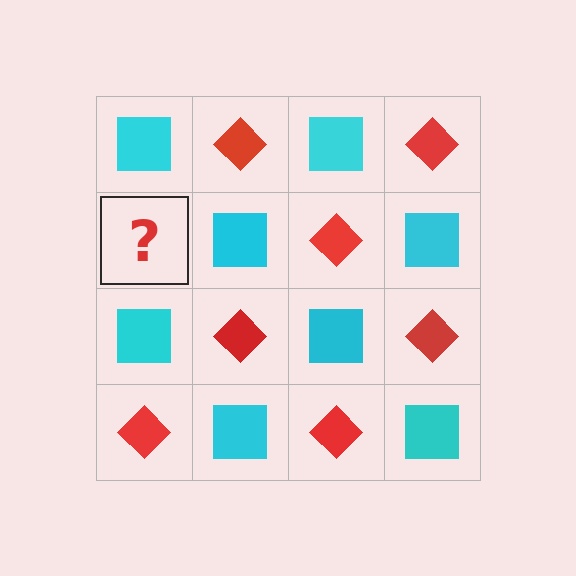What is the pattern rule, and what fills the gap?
The rule is that it alternates cyan square and red diamond in a checkerboard pattern. The gap should be filled with a red diamond.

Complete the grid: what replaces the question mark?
The question mark should be replaced with a red diamond.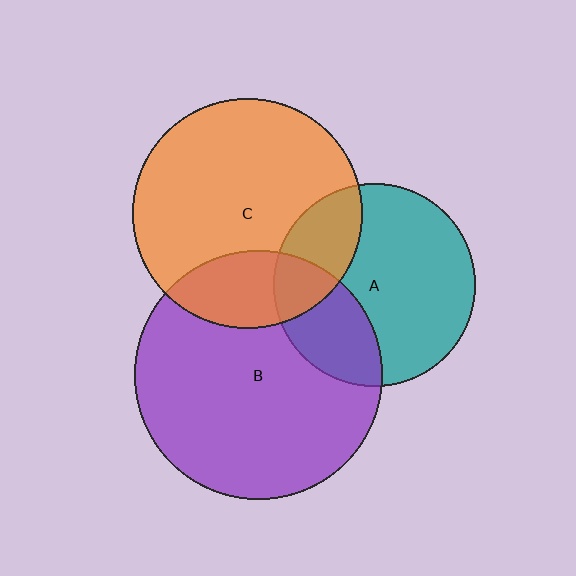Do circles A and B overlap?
Yes.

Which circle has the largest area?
Circle B (purple).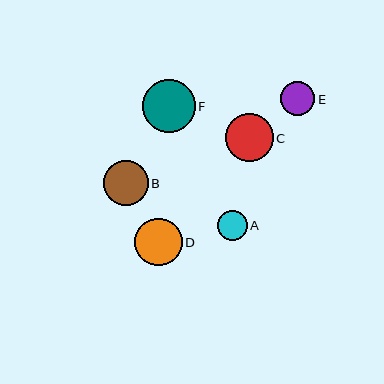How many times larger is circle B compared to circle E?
Circle B is approximately 1.3 times the size of circle E.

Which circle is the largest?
Circle F is the largest with a size of approximately 53 pixels.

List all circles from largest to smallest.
From largest to smallest: F, C, D, B, E, A.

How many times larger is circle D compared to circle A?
Circle D is approximately 1.6 times the size of circle A.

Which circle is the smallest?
Circle A is the smallest with a size of approximately 30 pixels.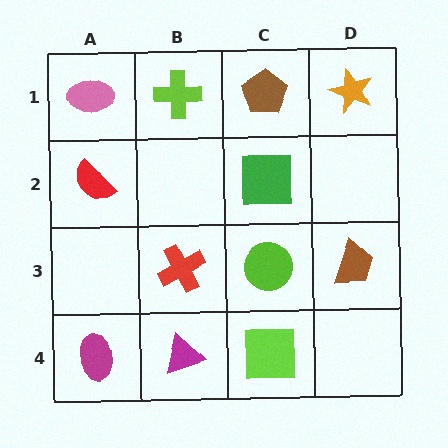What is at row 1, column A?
A pink ellipse.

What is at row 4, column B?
A magenta triangle.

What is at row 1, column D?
An orange star.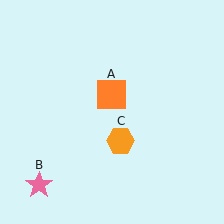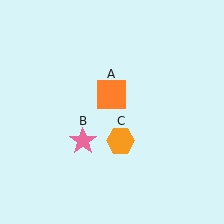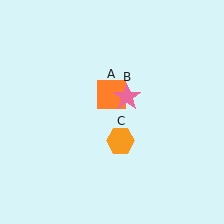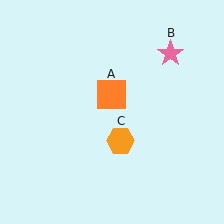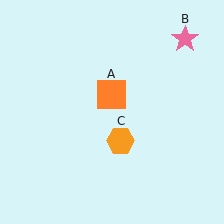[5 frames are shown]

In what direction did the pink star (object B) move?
The pink star (object B) moved up and to the right.